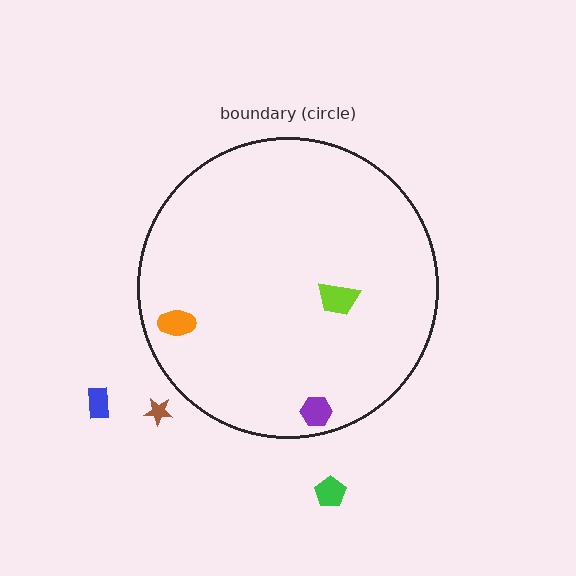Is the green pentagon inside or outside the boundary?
Outside.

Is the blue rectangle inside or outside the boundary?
Outside.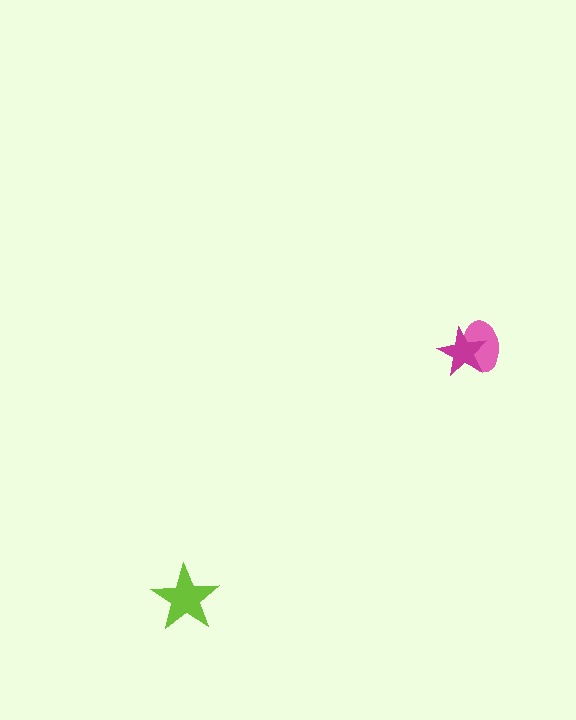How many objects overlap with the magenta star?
1 object overlaps with the magenta star.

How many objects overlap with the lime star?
0 objects overlap with the lime star.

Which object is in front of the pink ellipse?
The magenta star is in front of the pink ellipse.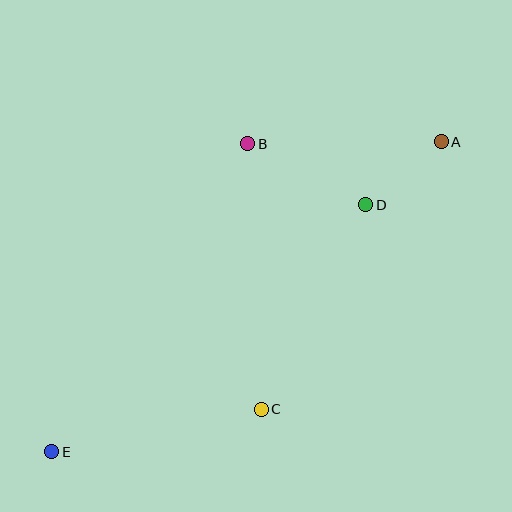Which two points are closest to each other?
Points A and D are closest to each other.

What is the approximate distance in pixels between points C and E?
The distance between C and E is approximately 214 pixels.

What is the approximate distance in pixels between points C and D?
The distance between C and D is approximately 229 pixels.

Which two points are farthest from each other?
Points A and E are farthest from each other.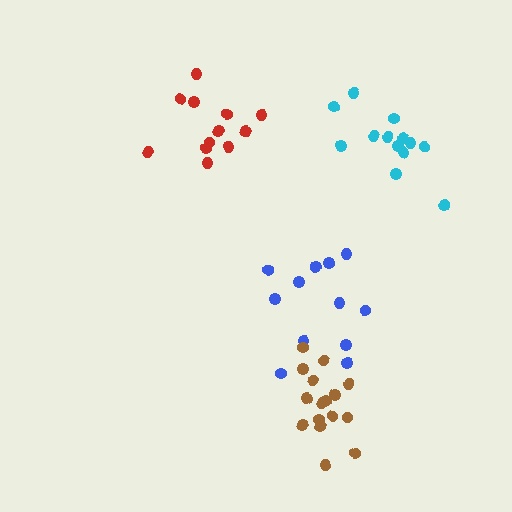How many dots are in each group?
Group 1: 12 dots, Group 2: 12 dots, Group 3: 13 dots, Group 4: 16 dots (53 total).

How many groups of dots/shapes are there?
There are 4 groups.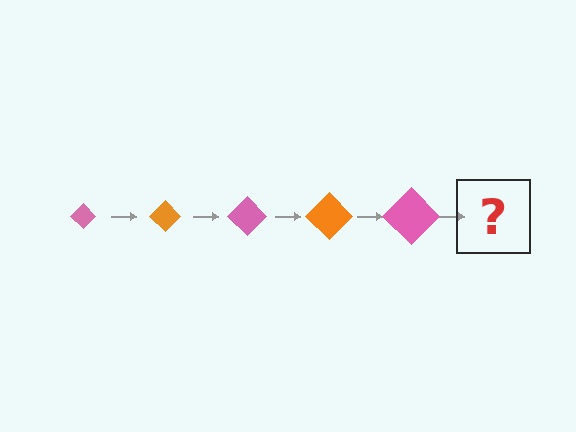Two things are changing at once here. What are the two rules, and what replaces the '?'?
The two rules are that the diamond grows larger each step and the color cycles through pink and orange. The '?' should be an orange diamond, larger than the previous one.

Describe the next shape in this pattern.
It should be an orange diamond, larger than the previous one.